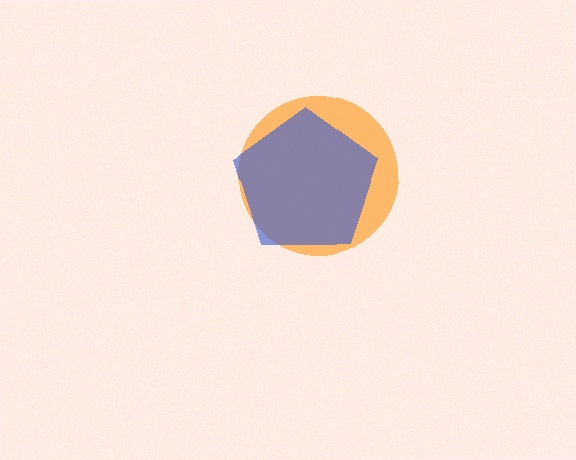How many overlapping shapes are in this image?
There are 2 overlapping shapes in the image.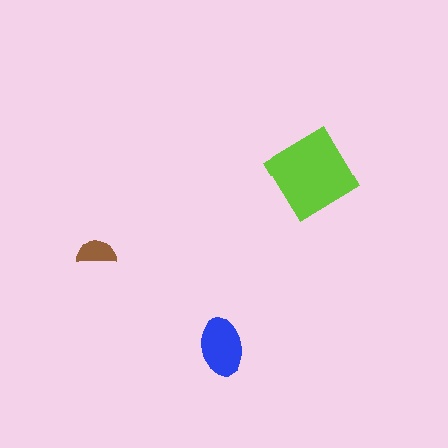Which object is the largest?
The lime diamond.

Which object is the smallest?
The brown semicircle.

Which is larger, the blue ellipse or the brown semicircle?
The blue ellipse.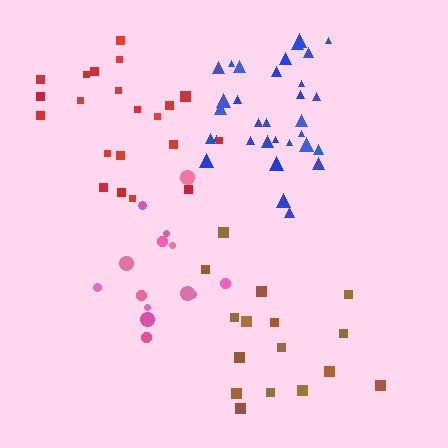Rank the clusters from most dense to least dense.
blue, pink, red, brown.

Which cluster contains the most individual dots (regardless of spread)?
Blue (32).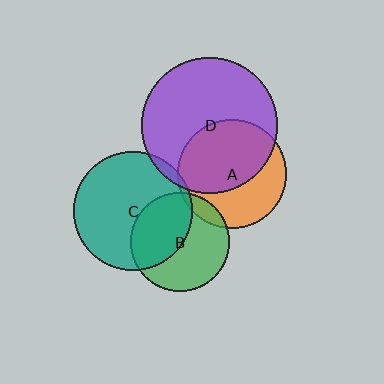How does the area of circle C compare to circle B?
Approximately 1.4 times.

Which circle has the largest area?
Circle D (purple).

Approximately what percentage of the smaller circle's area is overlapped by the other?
Approximately 5%.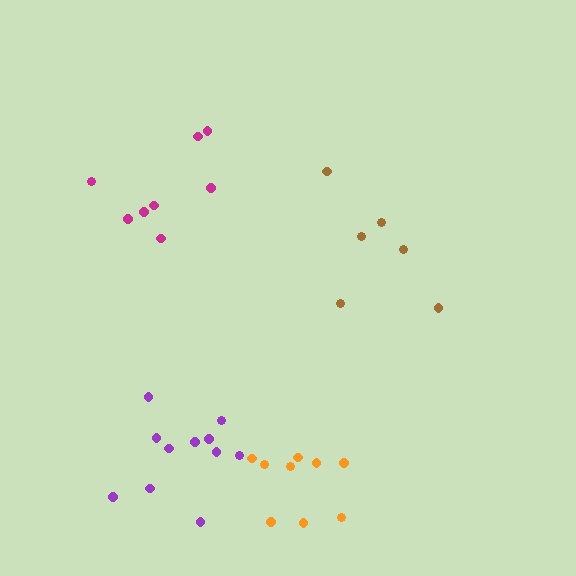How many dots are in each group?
Group 1: 6 dots, Group 2: 11 dots, Group 3: 9 dots, Group 4: 8 dots (34 total).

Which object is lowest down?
The orange cluster is bottommost.